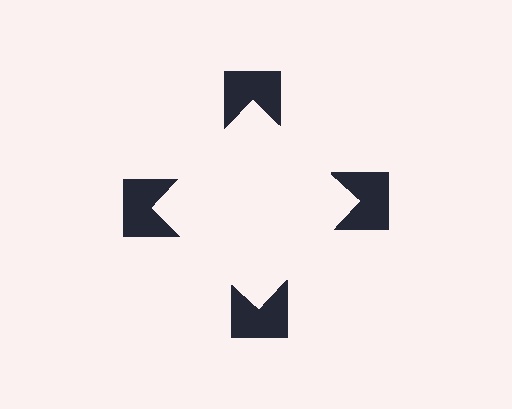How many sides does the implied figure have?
4 sides.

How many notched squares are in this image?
There are 4 — one at each vertex of the illusory square.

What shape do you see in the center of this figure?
An illusory square — its edges are inferred from the aligned wedge cuts in the notched squares, not physically drawn.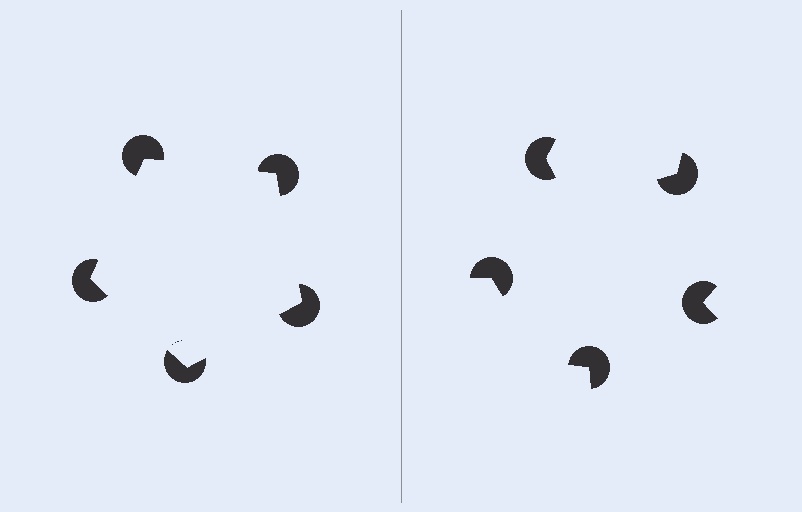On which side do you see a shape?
An illusory pentagon appears on the left side. On the right side the wedge cuts are rotated, so no coherent shape forms.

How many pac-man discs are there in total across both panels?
10 — 5 on each side.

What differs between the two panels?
The pac-man discs are positioned identically on both sides; only the wedge orientations differ. On the left they align to a pentagon; on the right they are misaligned.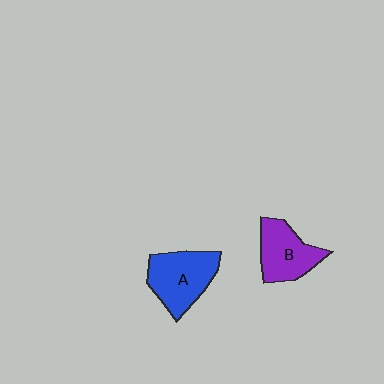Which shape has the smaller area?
Shape B (purple).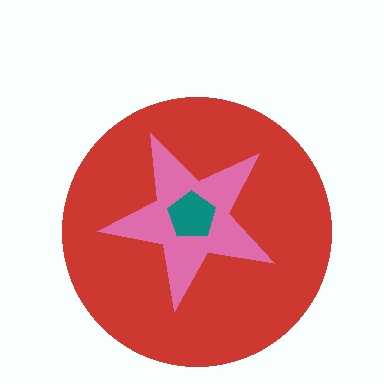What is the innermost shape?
The teal pentagon.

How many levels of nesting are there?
3.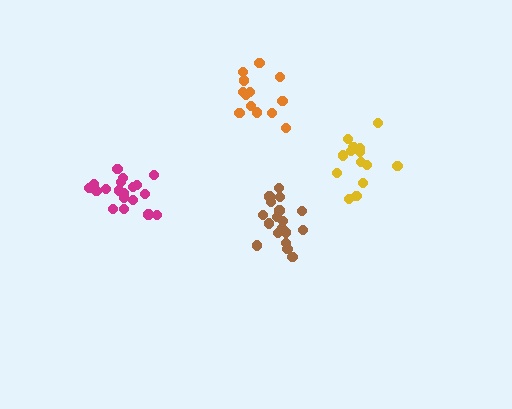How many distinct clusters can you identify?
There are 4 distinct clusters.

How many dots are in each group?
Group 1: 13 dots, Group 2: 14 dots, Group 3: 19 dots, Group 4: 19 dots (65 total).